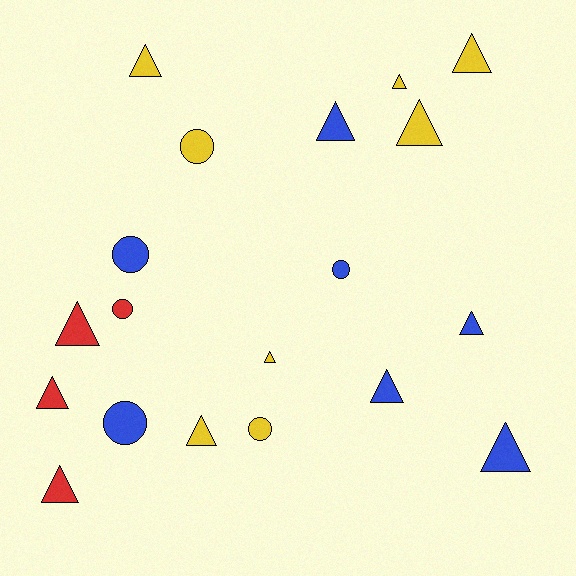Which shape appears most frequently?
Triangle, with 13 objects.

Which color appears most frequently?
Yellow, with 8 objects.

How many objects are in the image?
There are 19 objects.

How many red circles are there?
There is 1 red circle.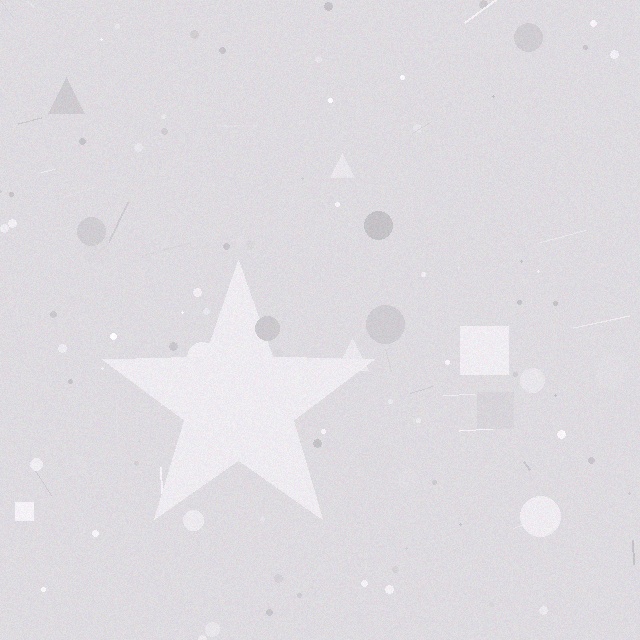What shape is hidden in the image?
A star is hidden in the image.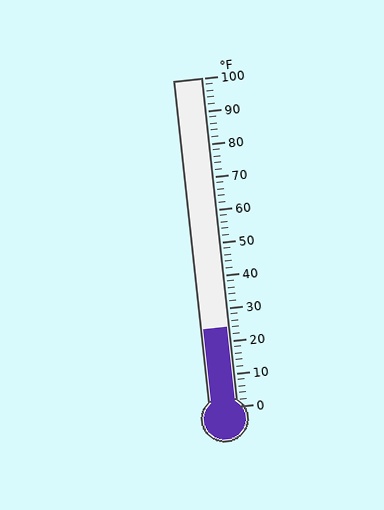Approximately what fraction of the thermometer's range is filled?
The thermometer is filled to approximately 25% of its range.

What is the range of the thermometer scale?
The thermometer scale ranges from 0°F to 100°F.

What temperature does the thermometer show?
The thermometer shows approximately 24°F.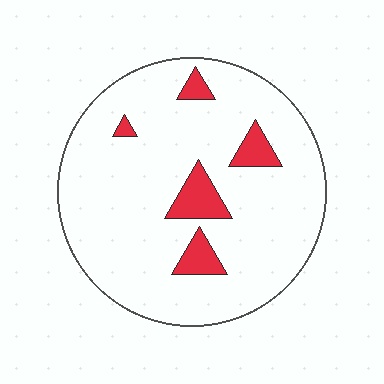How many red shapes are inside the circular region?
5.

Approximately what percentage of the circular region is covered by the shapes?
Approximately 10%.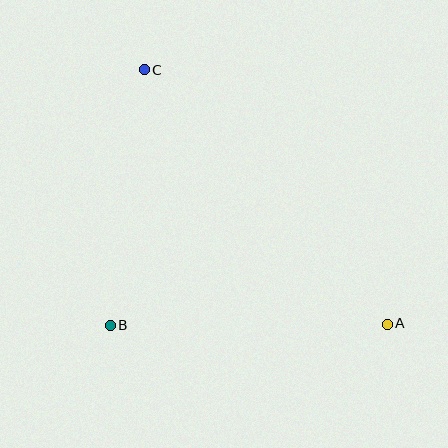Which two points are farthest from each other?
Points A and C are farthest from each other.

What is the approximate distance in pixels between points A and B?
The distance between A and B is approximately 277 pixels.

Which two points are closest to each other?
Points B and C are closest to each other.